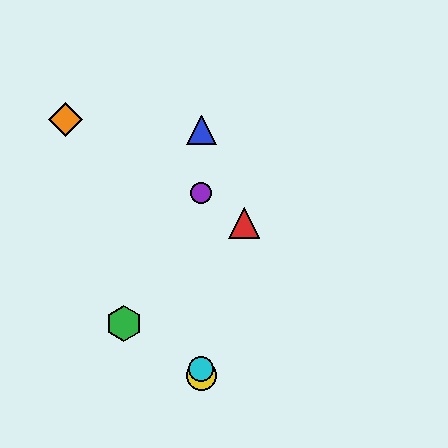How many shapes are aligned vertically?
4 shapes (the blue triangle, the yellow circle, the purple circle, the cyan circle) are aligned vertically.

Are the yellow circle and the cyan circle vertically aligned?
Yes, both are at x≈201.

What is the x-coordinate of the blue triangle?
The blue triangle is at x≈201.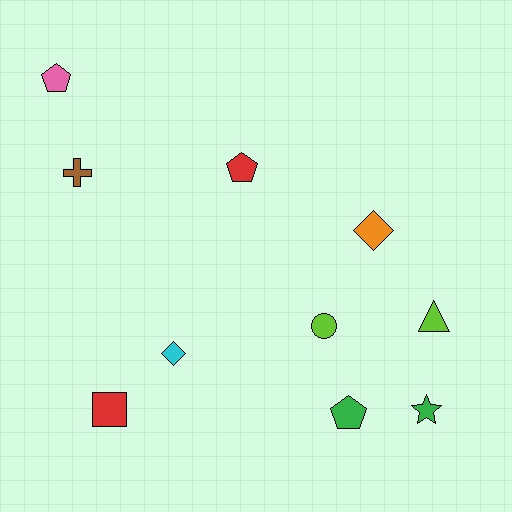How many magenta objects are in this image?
There are no magenta objects.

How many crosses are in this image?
There is 1 cross.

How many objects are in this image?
There are 10 objects.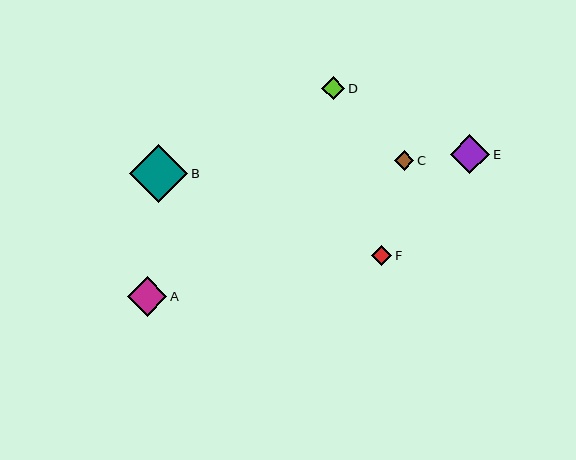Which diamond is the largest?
Diamond B is the largest with a size of approximately 58 pixels.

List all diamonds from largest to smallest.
From largest to smallest: B, A, E, D, F, C.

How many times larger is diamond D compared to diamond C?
Diamond D is approximately 1.2 times the size of diamond C.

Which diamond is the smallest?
Diamond C is the smallest with a size of approximately 20 pixels.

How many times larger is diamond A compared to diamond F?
Diamond A is approximately 2.0 times the size of diamond F.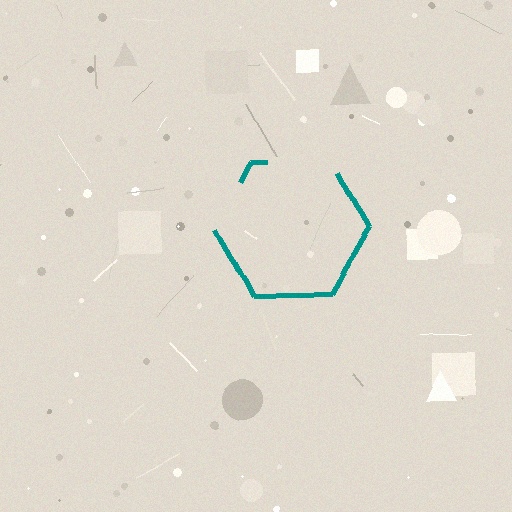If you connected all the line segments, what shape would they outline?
They would outline a hexagon.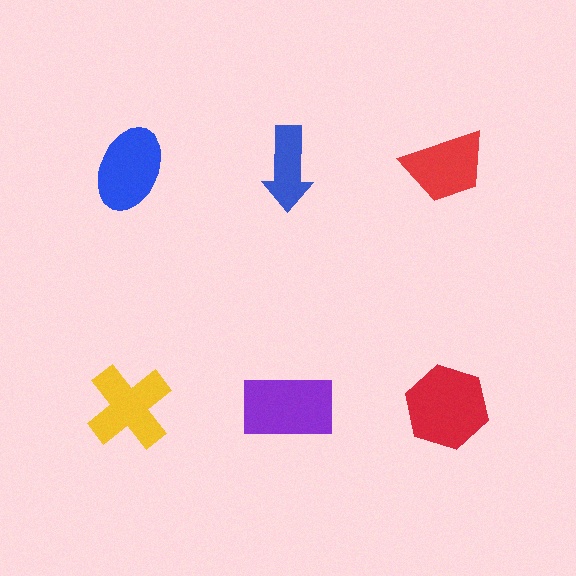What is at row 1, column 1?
A blue ellipse.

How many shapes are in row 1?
3 shapes.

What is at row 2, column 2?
A purple rectangle.